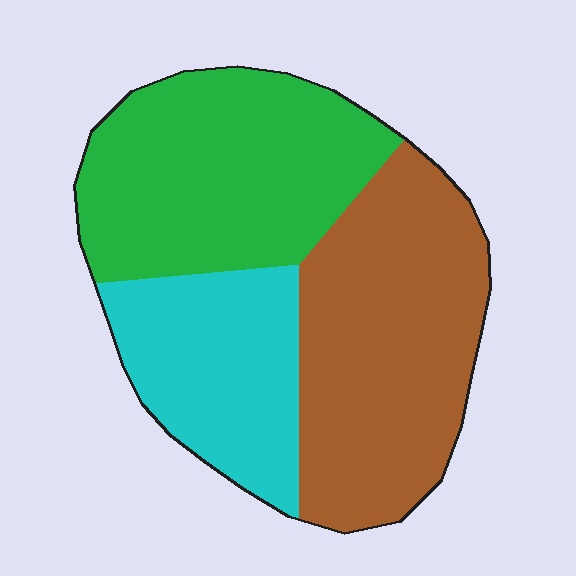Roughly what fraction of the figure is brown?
Brown covers 40% of the figure.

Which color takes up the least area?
Cyan, at roughly 25%.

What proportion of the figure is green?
Green takes up about three eighths (3/8) of the figure.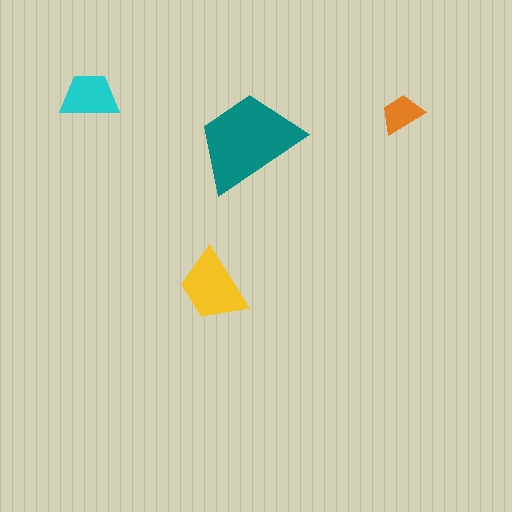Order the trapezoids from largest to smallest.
the teal one, the yellow one, the cyan one, the orange one.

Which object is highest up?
The cyan trapezoid is topmost.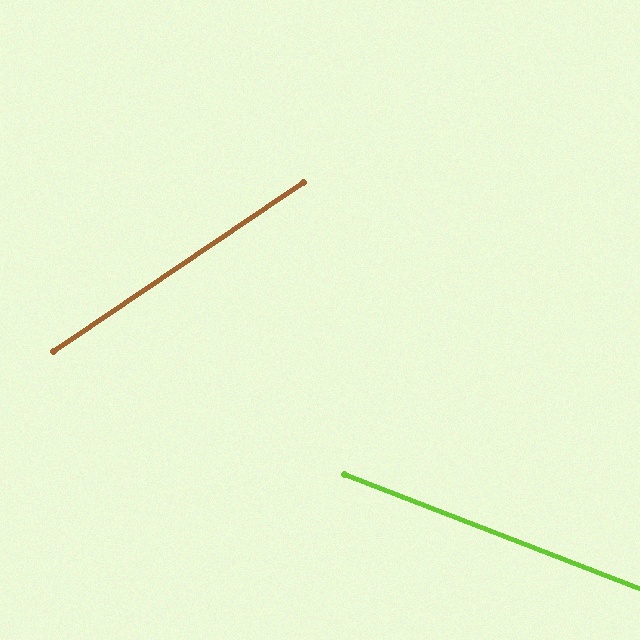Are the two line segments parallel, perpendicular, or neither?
Neither parallel nor perpendicular — they differ by about 55°.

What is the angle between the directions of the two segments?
Approximately 55 degrees.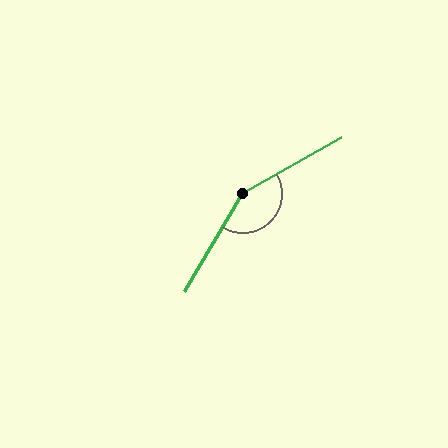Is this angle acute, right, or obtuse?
It is obtuse.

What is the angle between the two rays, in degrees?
Approximately 150 degrees.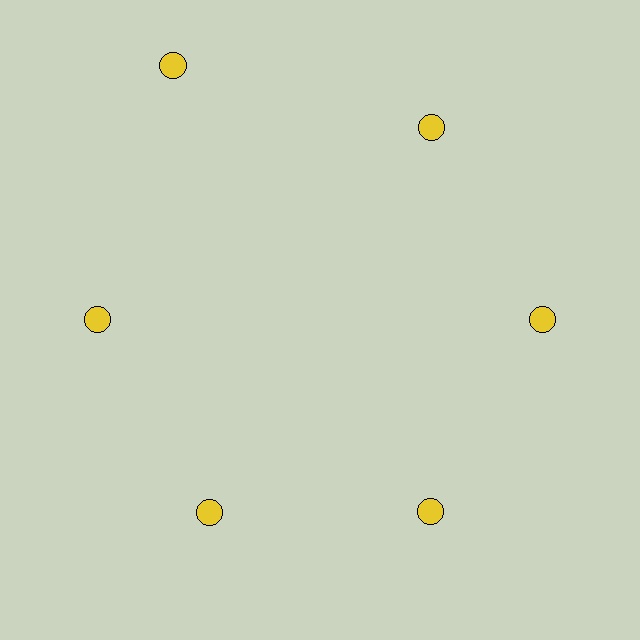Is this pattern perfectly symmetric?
No. The 6 yellow circles are arranged in a ring, but one element near the 11 o'clock position is pushed outward from the center, breaking the 6-fold rotational symmetry.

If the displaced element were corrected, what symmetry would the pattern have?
It would have 6-fold rotational symmetry — the pattern would map onto itself every 60 degrees.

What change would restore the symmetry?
The symmetry would be restored by moving it inward, back onto the ring so that all 6 circles sit at equal angles and equal distance from the center.